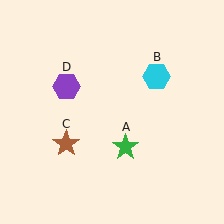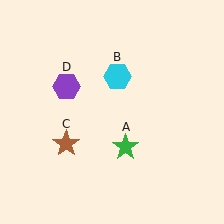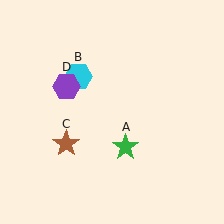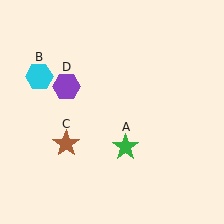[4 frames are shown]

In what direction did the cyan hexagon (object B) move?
The cyan hexagon (object B) moved left.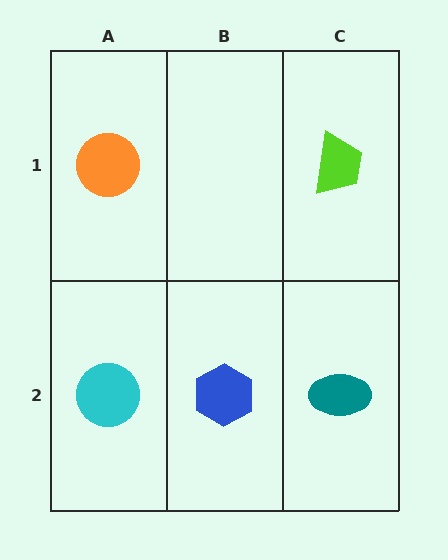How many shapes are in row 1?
2 shapes.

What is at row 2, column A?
A cyan circle.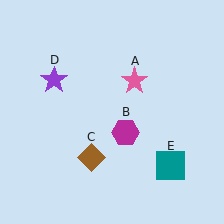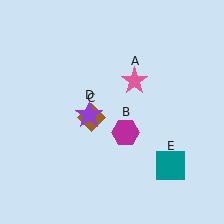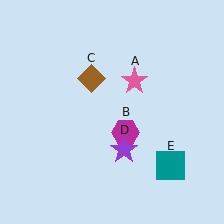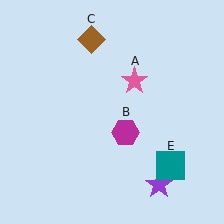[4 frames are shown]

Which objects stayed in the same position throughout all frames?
Pink star (object A) and magenta hexagon (object B) and teal square (object E) remained stationary.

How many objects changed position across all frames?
2 objects changed position: brown diamond (object C), purple star (object D).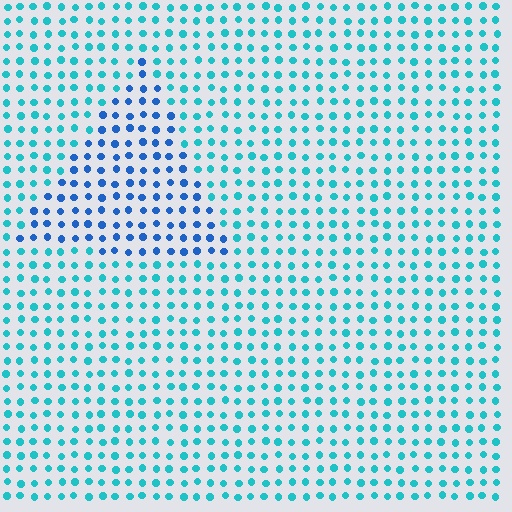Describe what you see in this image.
The image is filled with small cyan elements in a uniform arrangement. A triangle-shaped region is visible where the elements are tinted to a slightly different hue, forming a subtle color boundary.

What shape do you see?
I see a triangle.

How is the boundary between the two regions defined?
The boundary is defined purely by a slight shift in hue (about 34 degrees). Spacing, size, and orientation are identical on both sides.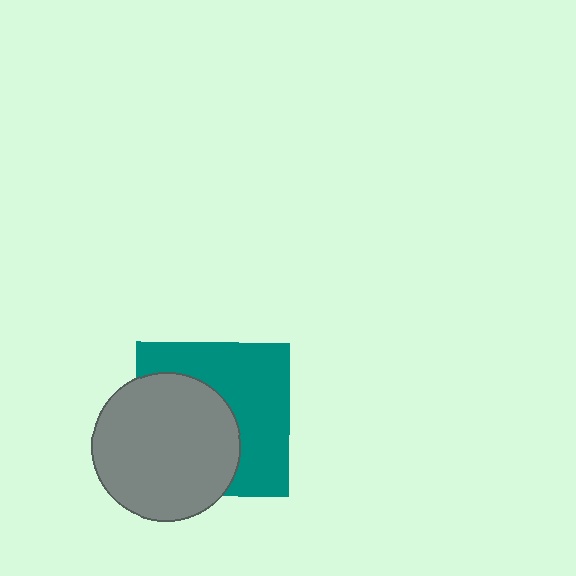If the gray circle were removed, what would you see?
You would see the complete teal square.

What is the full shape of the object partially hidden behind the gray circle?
The partially hidden object is a teal square.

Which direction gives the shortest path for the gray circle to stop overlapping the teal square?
Moving left gives the shortest separation.